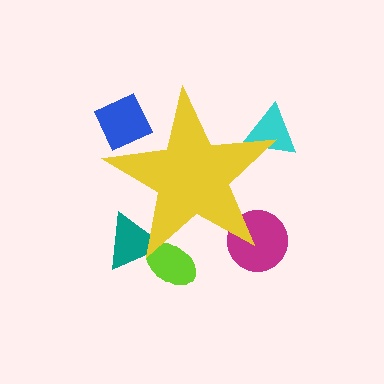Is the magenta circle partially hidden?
Yes, the magenta circle is partially hidden behind the yellow star.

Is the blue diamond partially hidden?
Yes, the blue diamond is partially hidden behind the yellow star.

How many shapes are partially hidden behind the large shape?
5 shapes are partially hidden.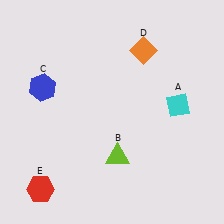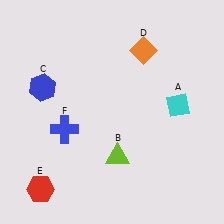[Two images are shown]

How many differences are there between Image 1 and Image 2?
There is 1 difference between the two images.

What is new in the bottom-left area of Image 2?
A blue cross (F) was added in the bottom-left area of Image 2.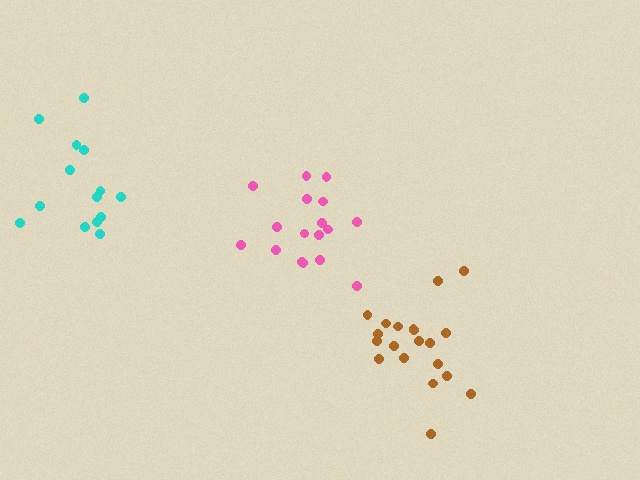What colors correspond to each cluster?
The clusters are colored: pink, brown, cyan.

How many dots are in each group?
Group 1: 17 dots, Group 2: 20 dots, Group 3: 14 dots (51 total).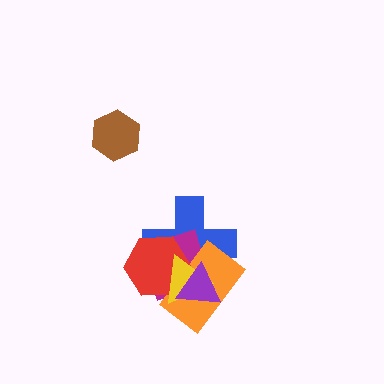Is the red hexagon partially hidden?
Yes, it is partially covered by another shape.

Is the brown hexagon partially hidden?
No, no other shape covers it.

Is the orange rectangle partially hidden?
Yes, it is partially covered by another shape.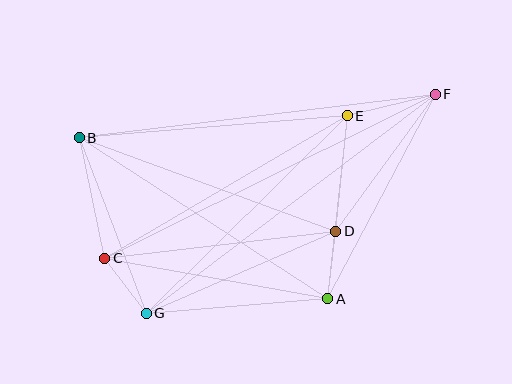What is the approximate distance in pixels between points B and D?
The distance between B and D is approximately 273 pixels.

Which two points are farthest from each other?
Points C and F are farthest from each other.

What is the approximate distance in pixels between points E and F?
The distance between E and F is approximately 91 pixels.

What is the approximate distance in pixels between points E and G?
The distance between E and G is approximately 282 pixels.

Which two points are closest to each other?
Points A and D are closest to each other.